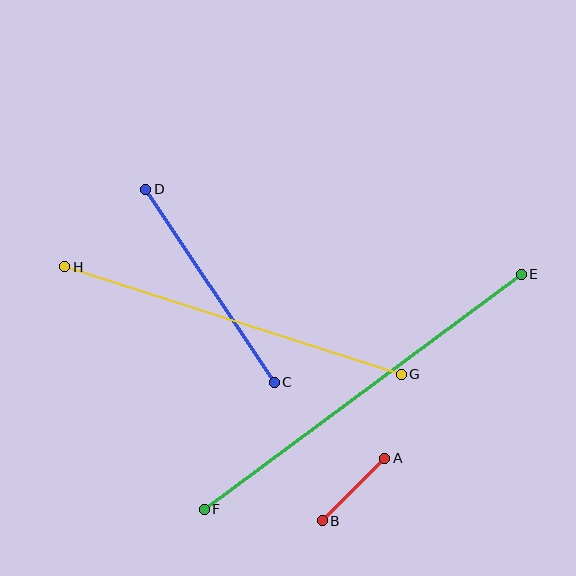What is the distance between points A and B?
The distance is approximately 88 pixels.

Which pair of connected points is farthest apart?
Points E and F are farthest apart.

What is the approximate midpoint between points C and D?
The midpoint is at approximately (210, 286) pixels.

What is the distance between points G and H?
The distance is approximately 353 pixels.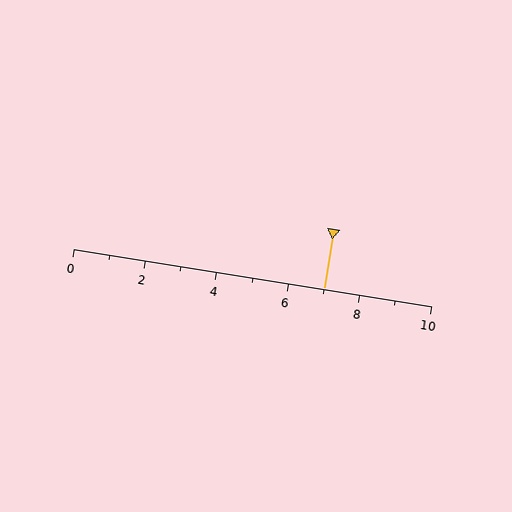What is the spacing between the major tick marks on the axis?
The major ticks are spaced 2 apart.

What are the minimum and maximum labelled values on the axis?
The axis runs from 0 to 10.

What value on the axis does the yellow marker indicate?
The marker indicates approximately 7.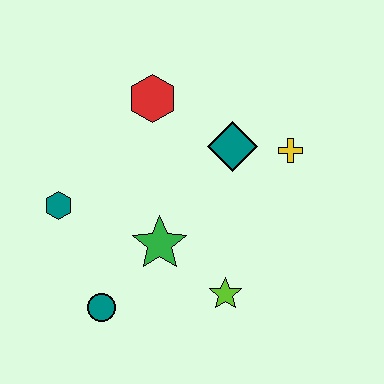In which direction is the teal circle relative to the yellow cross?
The teal circle is to the left of the yellow cross.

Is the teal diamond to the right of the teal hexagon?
Yes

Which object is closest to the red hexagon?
The teal diamond is closest to the red hexagon.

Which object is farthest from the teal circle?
The yellow cross is farthest from the teal circle.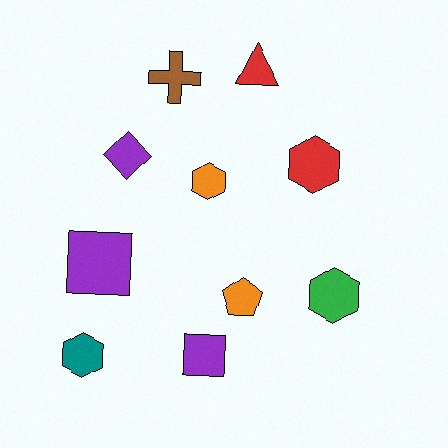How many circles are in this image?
There are no circles.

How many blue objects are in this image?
There are no blue objects.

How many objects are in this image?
There are 10 objects.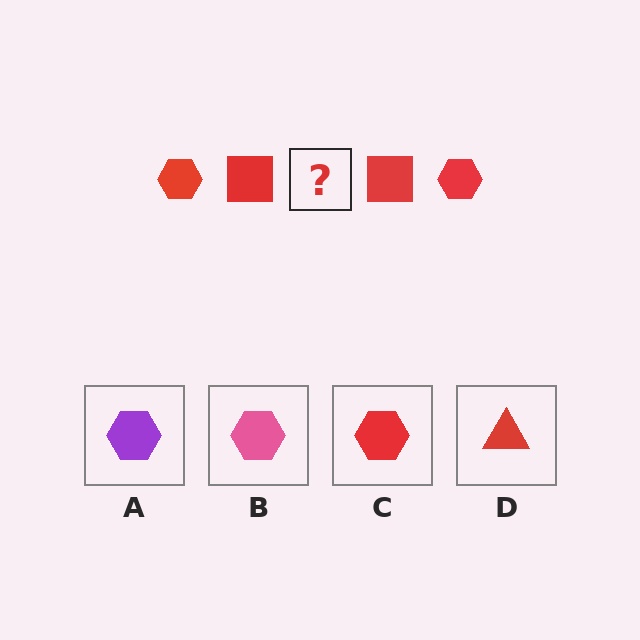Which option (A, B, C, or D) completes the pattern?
C.